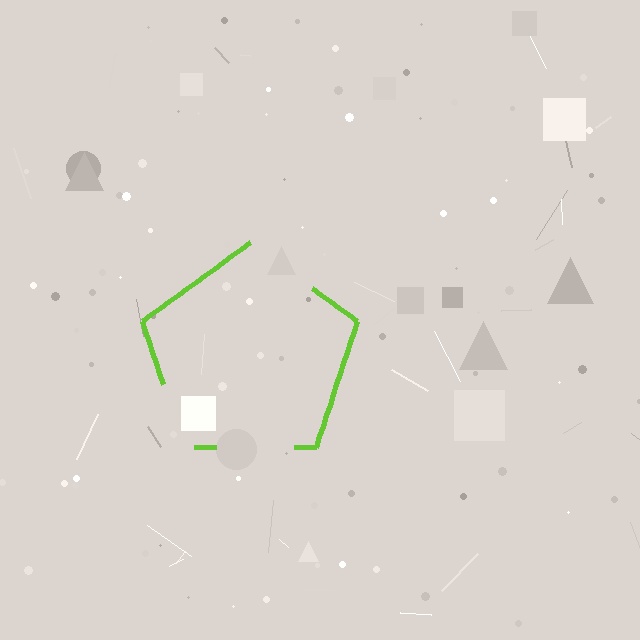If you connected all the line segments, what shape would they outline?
They would outline a pentagon.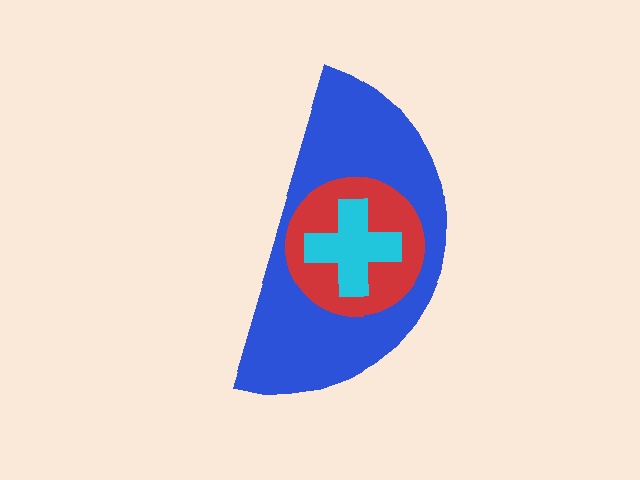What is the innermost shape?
The cyan cross.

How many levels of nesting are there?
3.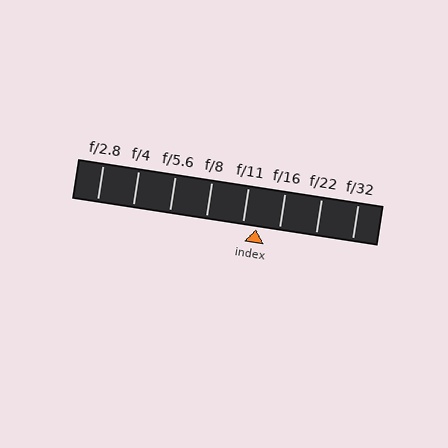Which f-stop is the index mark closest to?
The index mark is closest to f/11.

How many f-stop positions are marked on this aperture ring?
There are 8 f-stop positions marked.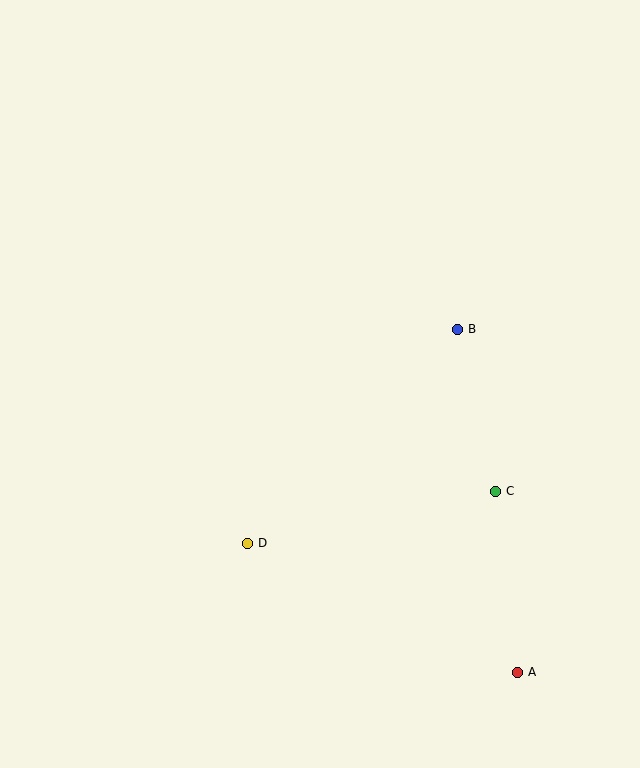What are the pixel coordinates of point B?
Point B is at (458, 329).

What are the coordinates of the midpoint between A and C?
The midpoint between A and C is at (507, 582).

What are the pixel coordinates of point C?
Point C is at (496, 491).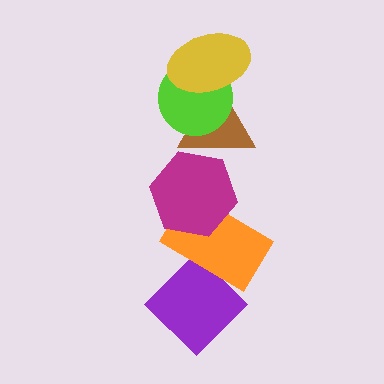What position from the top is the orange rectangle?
The orange rectangle is 5th from the top.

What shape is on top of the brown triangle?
The lime circle is on top of the brown triangle.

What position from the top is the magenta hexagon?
The magenta hexagon is 4th from the top.